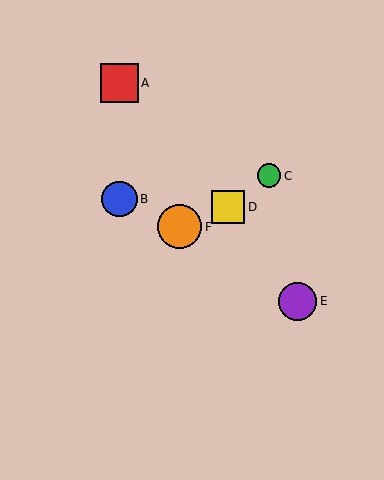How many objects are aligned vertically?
2 objects (A, B) are aligned vertically.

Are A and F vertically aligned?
No, A is at x≈119 and F is at x≈180.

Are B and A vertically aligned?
Yes, both are at x≈119.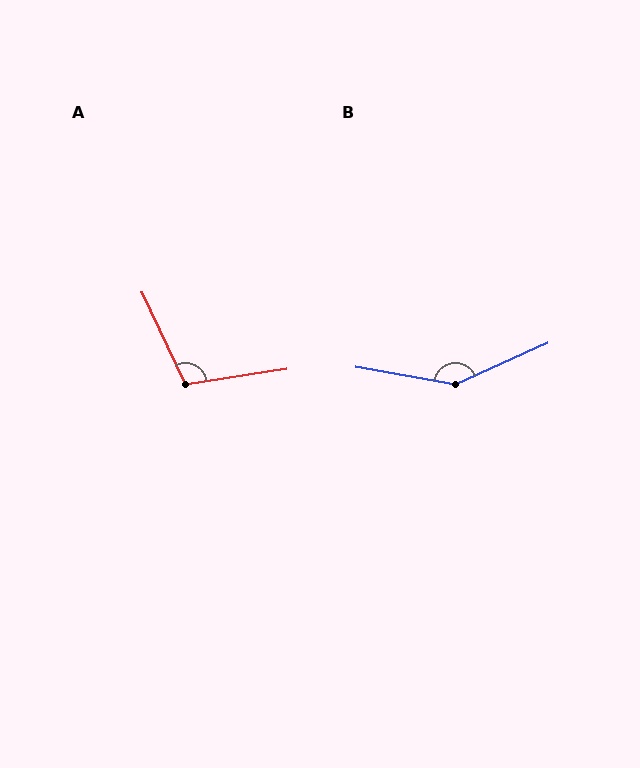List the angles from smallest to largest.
A (107°), B (146°).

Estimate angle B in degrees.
Approximately 146 degrees.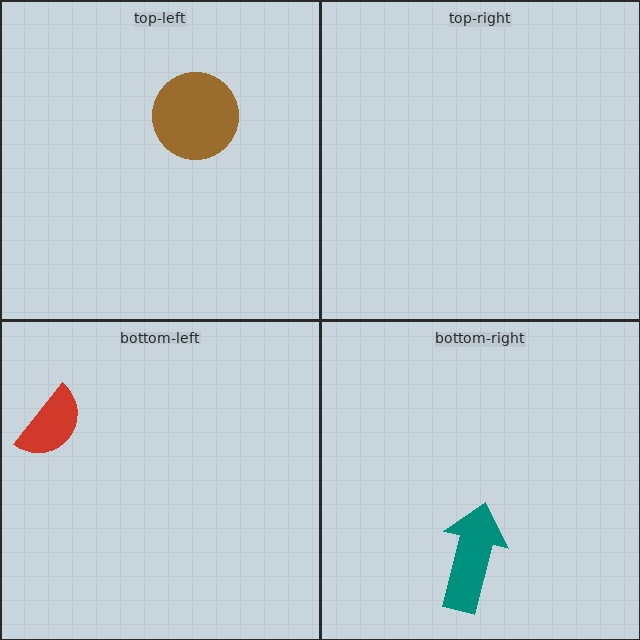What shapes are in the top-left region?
The brown circle.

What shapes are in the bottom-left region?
The red semicircle.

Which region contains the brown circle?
The top-left region.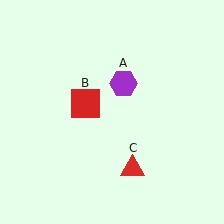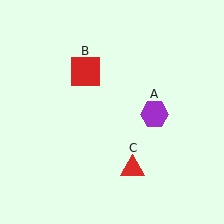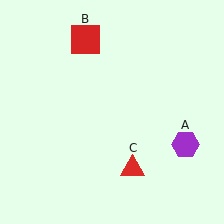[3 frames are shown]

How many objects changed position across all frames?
2 objects changed position: purple hexagon (object A), red square (object B).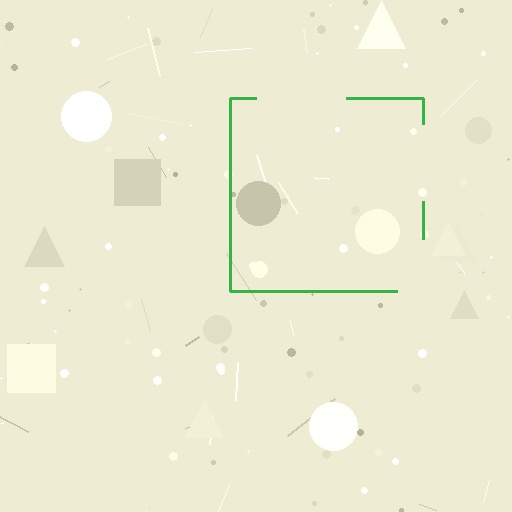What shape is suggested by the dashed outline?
The dashed outline suggests a square.